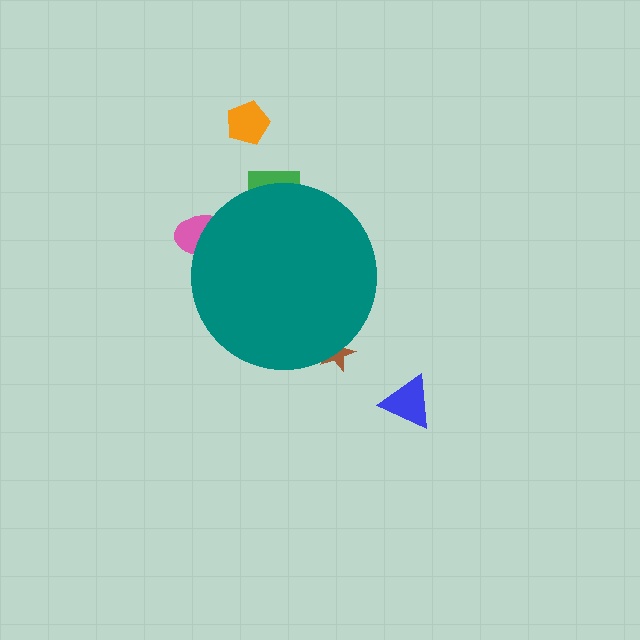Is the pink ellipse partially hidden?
Yes, the pink ellipse is partially hidden behind the teal circle.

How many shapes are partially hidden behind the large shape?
3 shapes are partially hidden.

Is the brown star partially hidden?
Yes, the brown star is partially hidden behind the teal circle.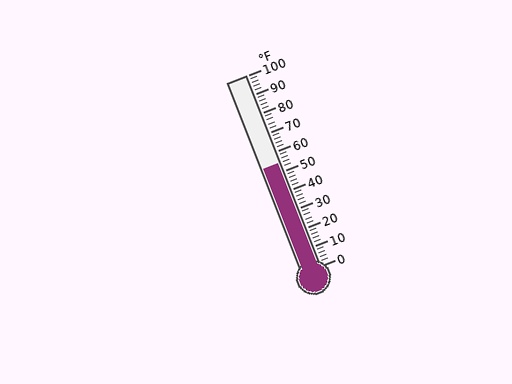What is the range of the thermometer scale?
The thermometer scale ranges from 0°F to 100°F.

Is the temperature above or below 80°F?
The temperature is below 80°F.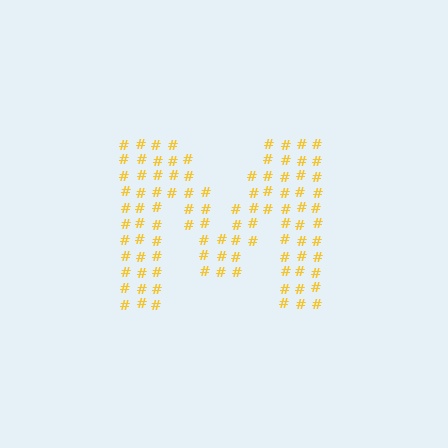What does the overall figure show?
The overall figure shows the letter M.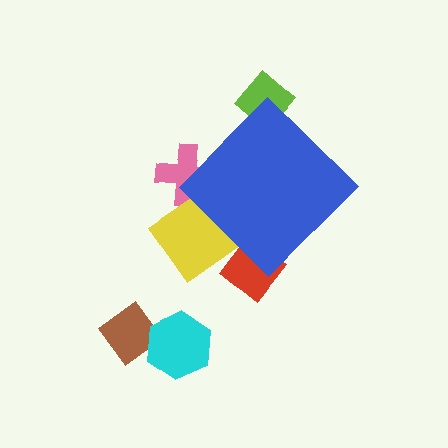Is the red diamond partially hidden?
Yes, the red diamond is partially hidden behind the blue diamond.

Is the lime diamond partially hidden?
Yes, the lime diamond is partially hidden behind the blue diamond.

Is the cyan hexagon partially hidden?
No, the cyan hexagon is fully visible.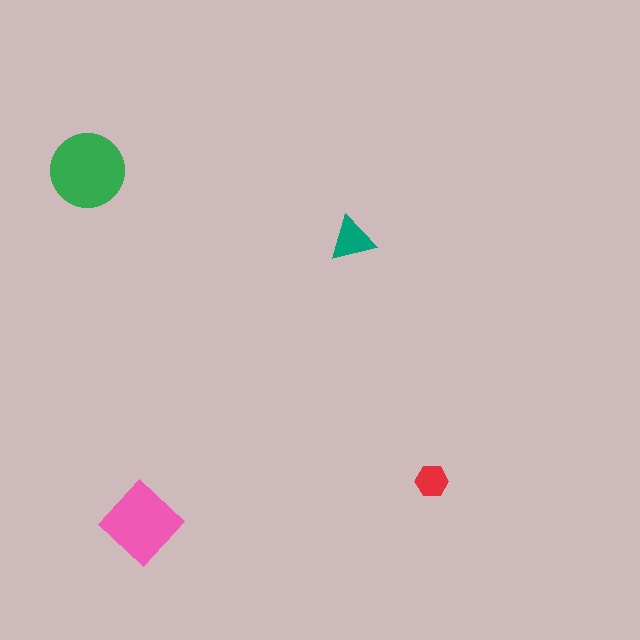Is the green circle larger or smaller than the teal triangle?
Larger.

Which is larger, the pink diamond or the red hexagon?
The pink diamond.